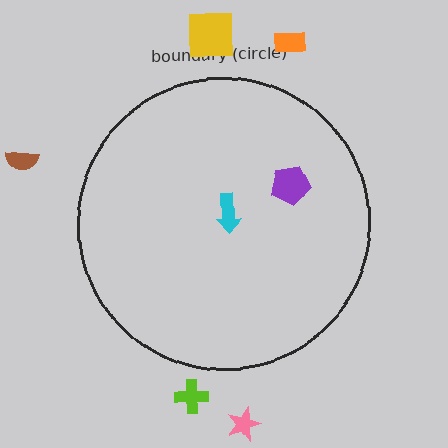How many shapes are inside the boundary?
2 inside, 5 outside.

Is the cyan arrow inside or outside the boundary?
Inside.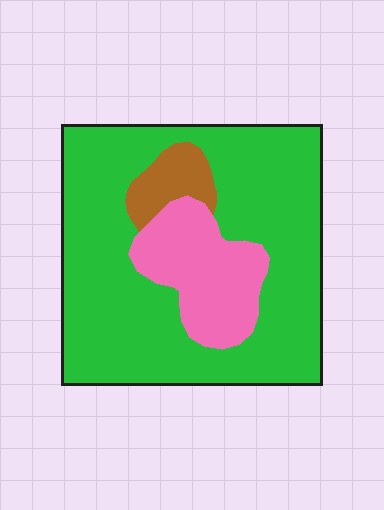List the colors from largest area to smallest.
From largest to smallest: green, pink, brown.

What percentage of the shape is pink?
Pink covers 19% of the shape.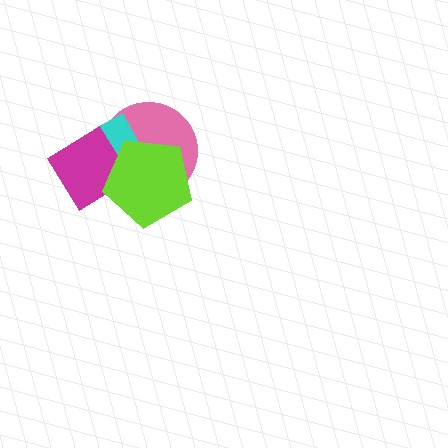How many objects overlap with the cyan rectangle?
3 objects overlap with the cyan rectangle.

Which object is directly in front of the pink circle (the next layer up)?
The cyan rectangle is directly in front of the pink circle.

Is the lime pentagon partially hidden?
No, no other shape covers it.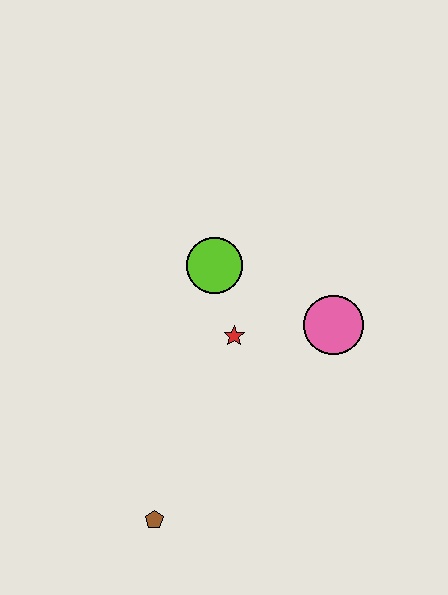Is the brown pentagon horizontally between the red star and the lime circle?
No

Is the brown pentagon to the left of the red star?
Yes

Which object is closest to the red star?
The lime circle is closest to the red star.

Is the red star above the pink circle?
No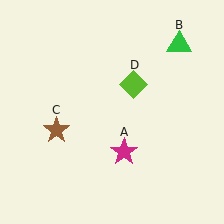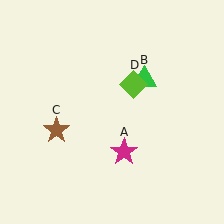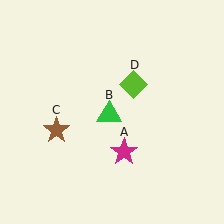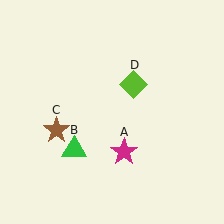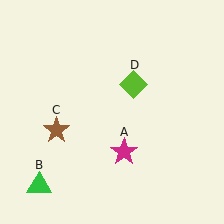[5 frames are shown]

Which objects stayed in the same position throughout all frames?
Magenta star (object A) and brown star (object C) and lime diamond (object D) remained stationary.